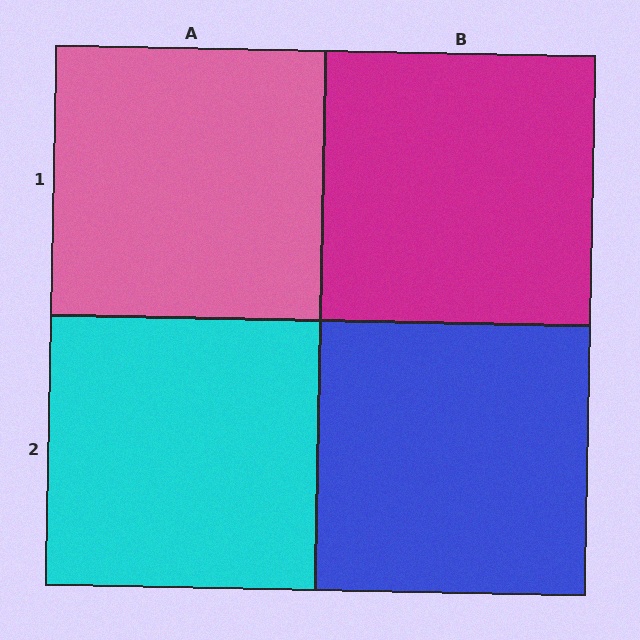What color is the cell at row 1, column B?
Magenta.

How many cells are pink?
1 cell is pink.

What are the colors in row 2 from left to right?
Cyan, blue.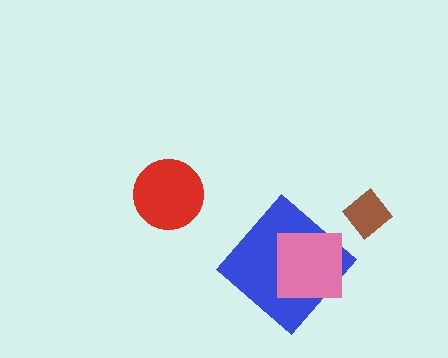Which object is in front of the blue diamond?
The pink square is in front of the blue diamond.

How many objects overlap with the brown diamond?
0 objects overlap with the brown diamond.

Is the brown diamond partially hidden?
No, no other shape covers it.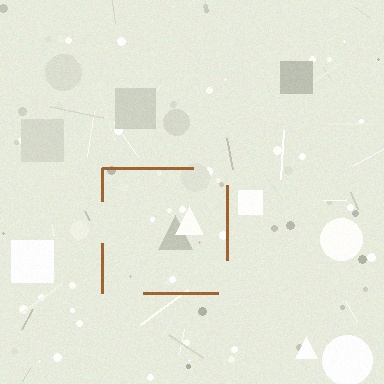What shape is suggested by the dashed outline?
The dashed outline suggests a square.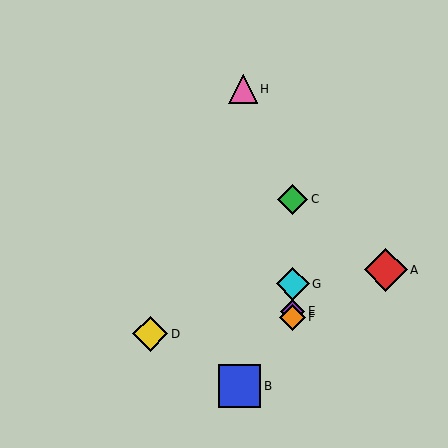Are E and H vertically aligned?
No, E is at x≈293 and H is at x≈243.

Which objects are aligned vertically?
Objects C, E, F, G are aligned vertically.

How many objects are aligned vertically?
4 objects (C, E, F, G) are aligned vertically.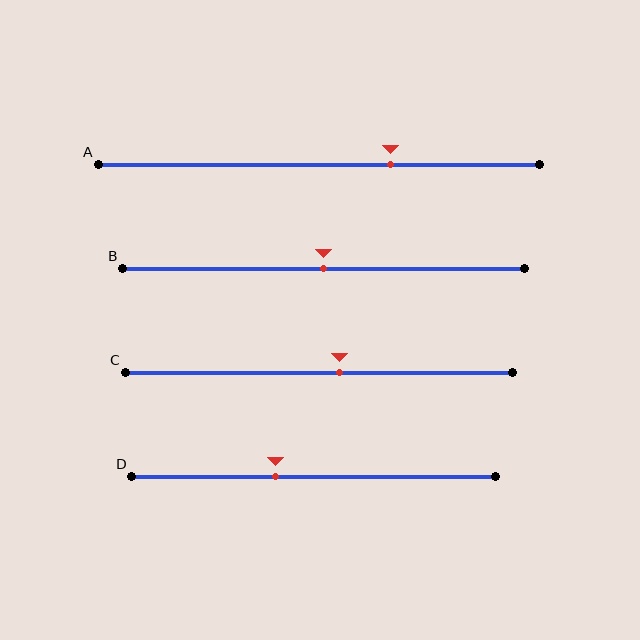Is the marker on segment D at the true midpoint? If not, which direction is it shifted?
No, the marker on segment D is shifted to the left by about 11% of the segment length.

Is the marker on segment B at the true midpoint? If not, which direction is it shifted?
Yes, the marker on segment B is at the true midpoint.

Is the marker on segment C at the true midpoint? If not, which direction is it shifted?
No, the marker on segment C is shifted to the right by about 5% of the segment length.